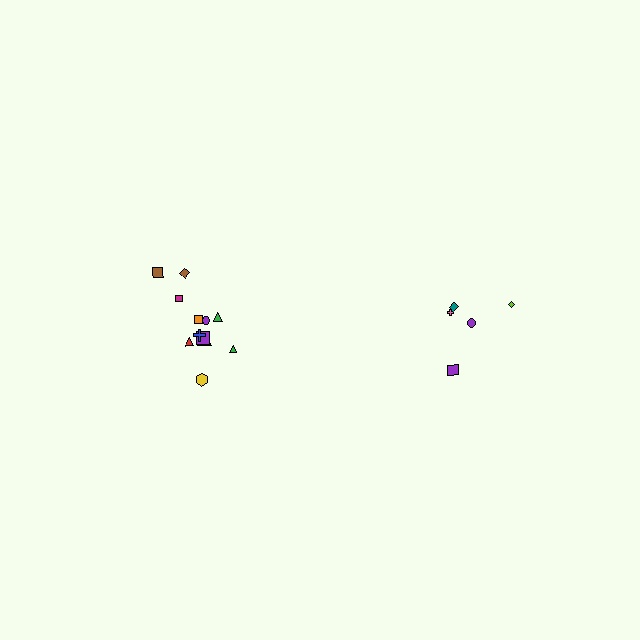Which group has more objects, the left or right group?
The left group.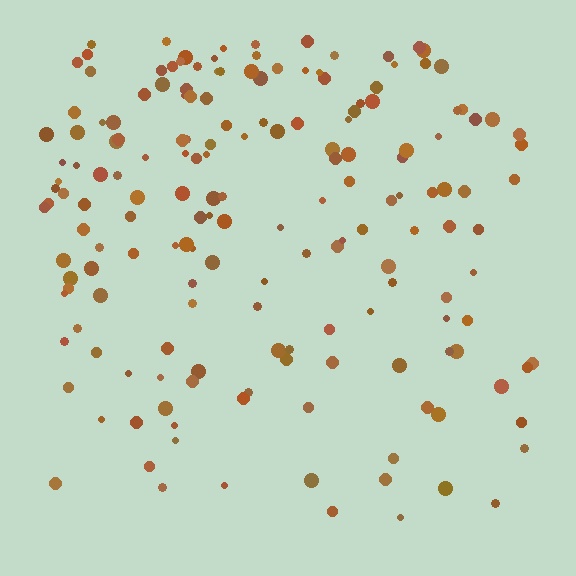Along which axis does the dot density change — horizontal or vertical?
Vertical.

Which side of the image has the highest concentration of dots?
The top.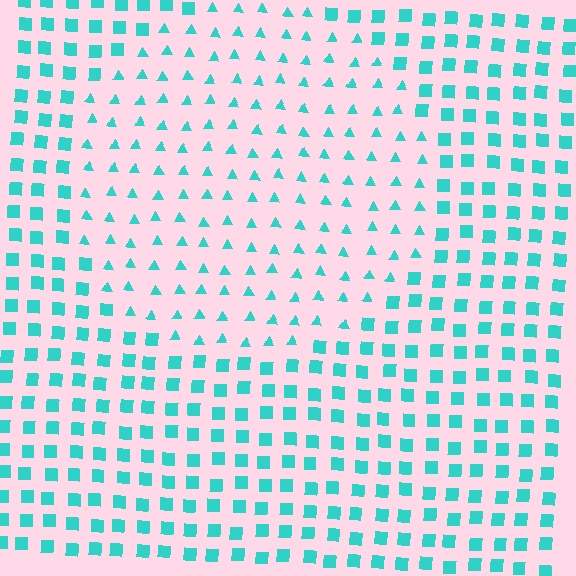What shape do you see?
I see a circle.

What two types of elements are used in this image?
The image uses triangles inside the circle region and squares outside it.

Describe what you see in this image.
The image is filled with small cyan elements arranged in a uniform grid. A circle-shaped region contains triangles, while the surrounding area contains squares. The boundary is defined purely by the change in element shape.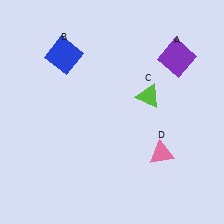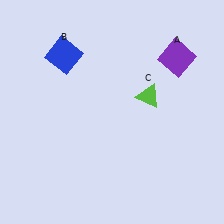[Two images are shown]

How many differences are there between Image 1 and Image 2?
There is 1 difference between the two images.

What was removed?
The pink triangle (D) was removed in Image 2.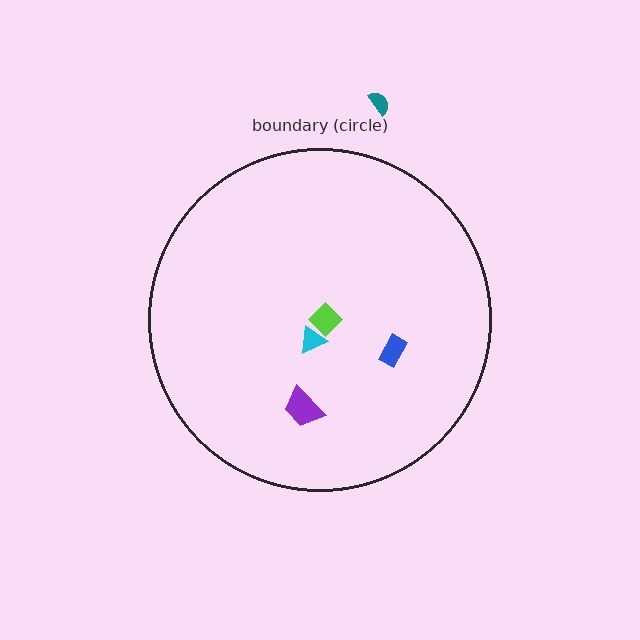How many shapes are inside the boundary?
4 inside, 1 outside.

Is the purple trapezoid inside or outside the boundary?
Inside.